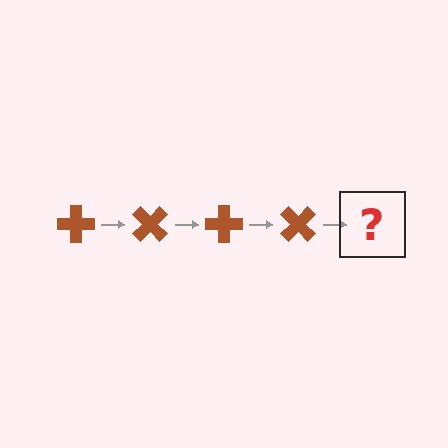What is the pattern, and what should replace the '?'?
The pattern is that the cross rotates 45 degrees each step. The '?' should be a brown cross rotated 180 degrees.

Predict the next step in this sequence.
The next step is a brown cross rotated 180 degrees.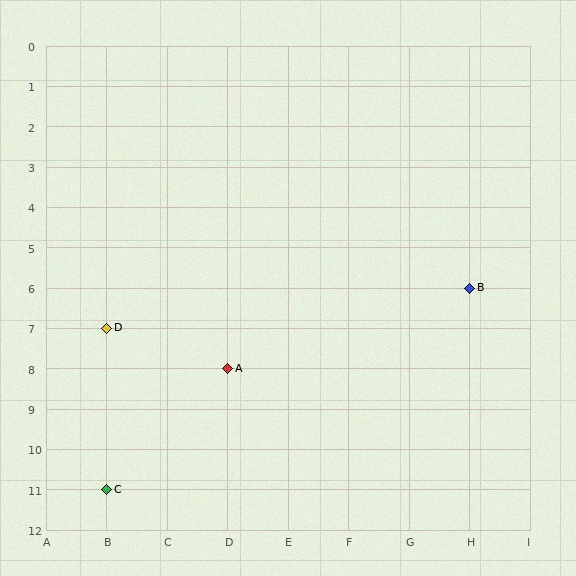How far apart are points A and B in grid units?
Points A and B are 4 columns and 2 rows apart (about 4.5 grid units diagonally).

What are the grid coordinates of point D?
Point D is at grid coordinates (B, 7).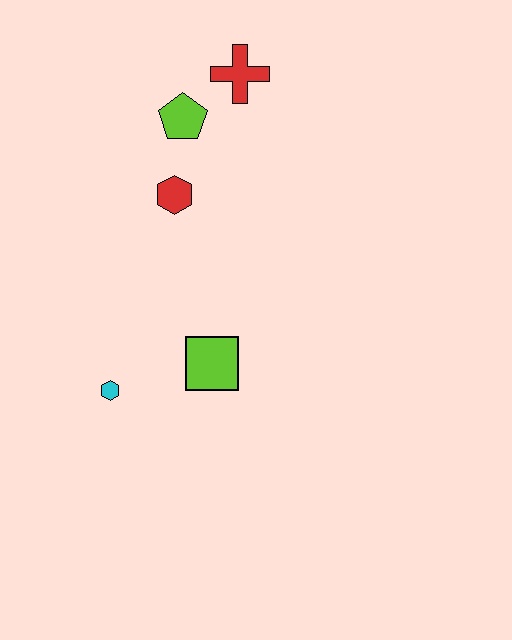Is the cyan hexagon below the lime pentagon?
Yes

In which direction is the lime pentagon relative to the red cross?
The lime pentagon is to the left of the red cross.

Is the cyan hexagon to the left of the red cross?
Yes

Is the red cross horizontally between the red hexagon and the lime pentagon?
No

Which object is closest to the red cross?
The lime pentagon is closest to the red cross.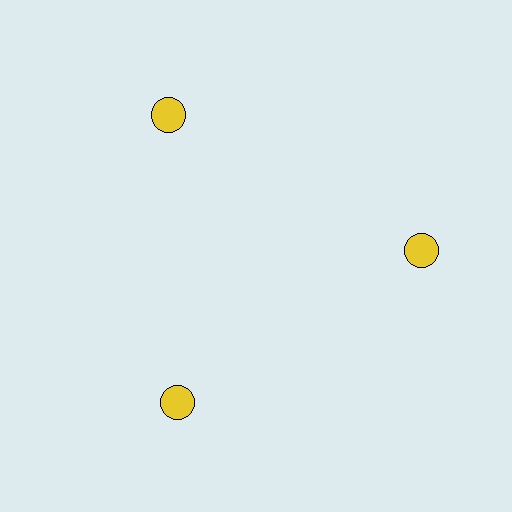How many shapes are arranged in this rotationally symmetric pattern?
There are 3 shapes, arranged in 3 groups of 1.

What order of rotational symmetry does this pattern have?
This pattern has 3-fold rotational symmetry.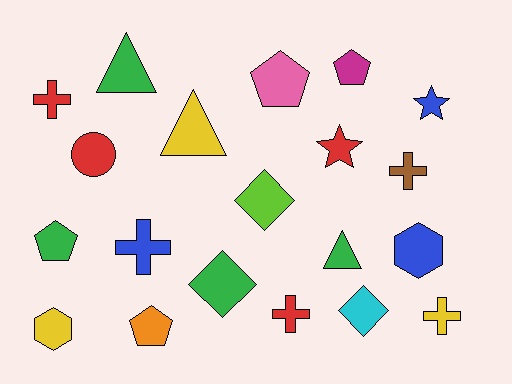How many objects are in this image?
There are 20 objects.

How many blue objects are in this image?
There are 3 blue objects.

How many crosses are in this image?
There are 5 crosses.